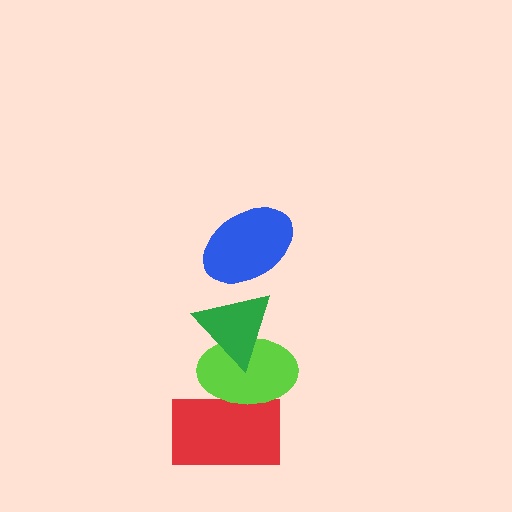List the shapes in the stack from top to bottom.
From top to bottom: the blue ellipse, the green triangle, the lime ellipse, the red rectangle.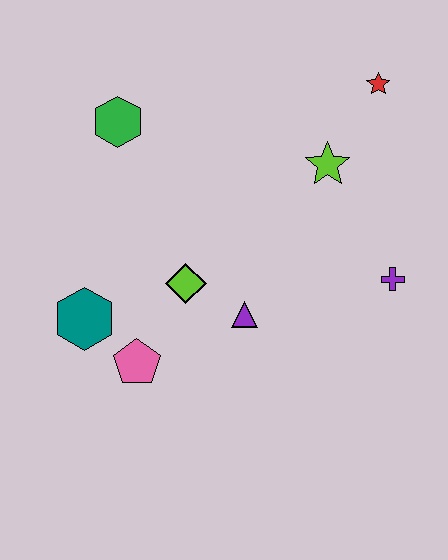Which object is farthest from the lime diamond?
The red star is farthest from the lime diamond.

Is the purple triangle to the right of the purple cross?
No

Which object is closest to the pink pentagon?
The teal hexagon is closest to the pink pentagon.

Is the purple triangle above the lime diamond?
No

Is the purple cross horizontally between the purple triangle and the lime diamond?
No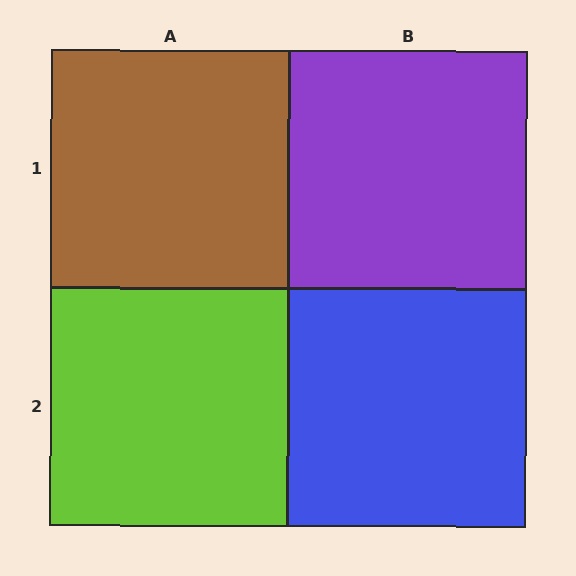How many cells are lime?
1 cell is lime.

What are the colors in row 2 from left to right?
Lime, blue.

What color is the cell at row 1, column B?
Purple.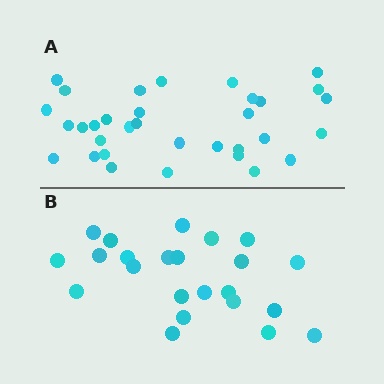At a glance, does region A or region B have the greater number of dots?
Region A (the top region) has more dots.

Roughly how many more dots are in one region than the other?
Region A has roughly 10 or so more dots than region B.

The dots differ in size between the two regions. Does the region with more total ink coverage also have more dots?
No. Region B has more total ink coverage because its dots are larger, but region A actually contains more individual dots. Total area can be misleading — the number of items is what matters here.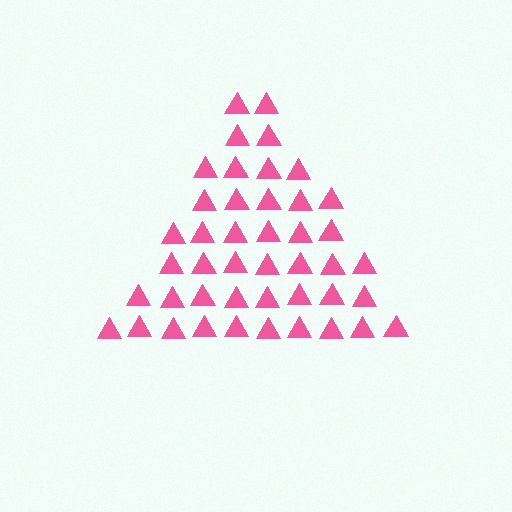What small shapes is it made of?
It is made of small triangles.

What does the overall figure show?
The overall figure shows a triangle.